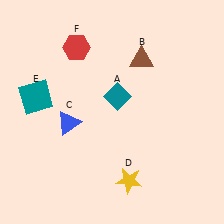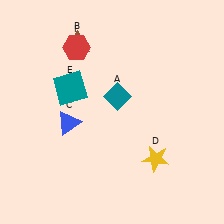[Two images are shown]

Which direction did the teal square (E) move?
The teal square (E) moved right.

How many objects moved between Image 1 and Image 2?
3 objects moved between the two images.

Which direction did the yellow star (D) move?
The yellow star (D) moved right.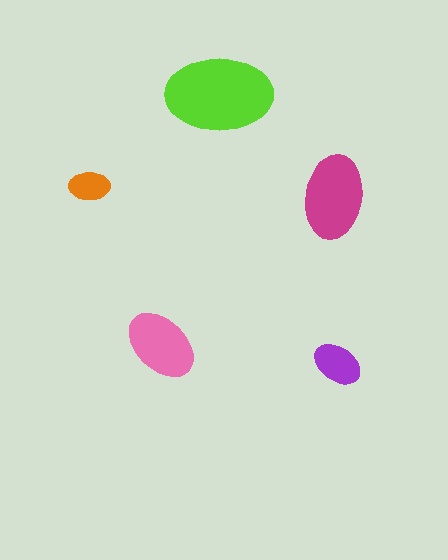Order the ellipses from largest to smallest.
the lime one, the magenta one, the pink one, the purple one, the orange one.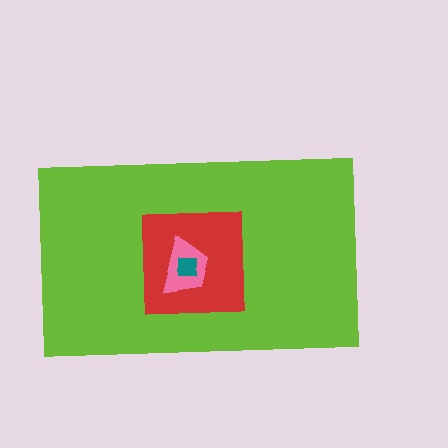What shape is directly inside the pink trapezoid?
The teal square.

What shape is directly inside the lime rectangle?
The red square.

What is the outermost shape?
The lime rectangle.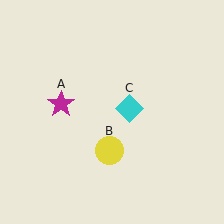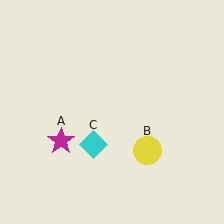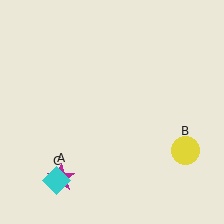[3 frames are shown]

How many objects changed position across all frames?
3 objects changed position: magenta star (object A), yellow circle (object B), cyan diamond (object C).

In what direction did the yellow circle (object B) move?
The yellow circle (object B) moved right.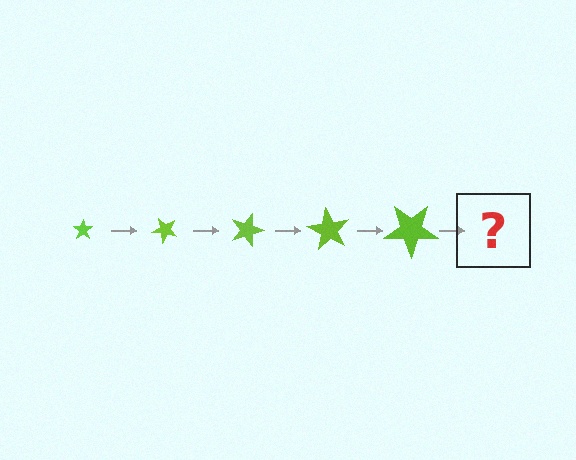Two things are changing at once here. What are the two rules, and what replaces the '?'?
The two rules are that the star grows larger each step and it rotates 45 degrees each step. The '?' should be a star, larger than the previous one and rotated 225 degrees from the start.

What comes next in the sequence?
The next element should be a star, larger than the previous one and rotated 225 degrees from the start.